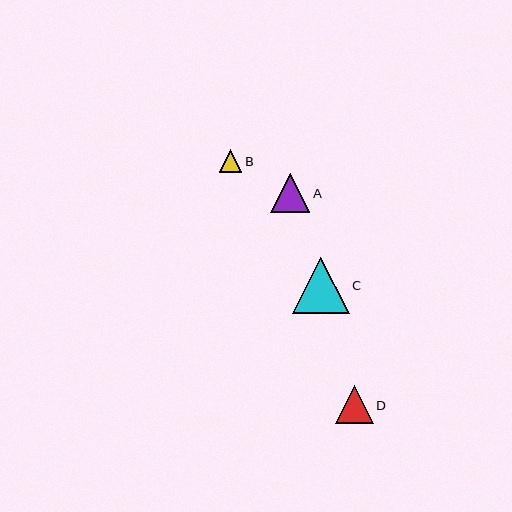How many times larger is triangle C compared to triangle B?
Triangle C is approximately 2.5 times the size of triangle B.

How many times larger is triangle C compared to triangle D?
Triangle C is approximately 1.5 times the size of triangle D.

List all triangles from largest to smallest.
From largest to smallest: C, A, D, B.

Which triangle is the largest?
Triangle C is the largest with a size of approximately 57 pixels.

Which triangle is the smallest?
Triangle B is the smallest with a size of approximately 22 pixels.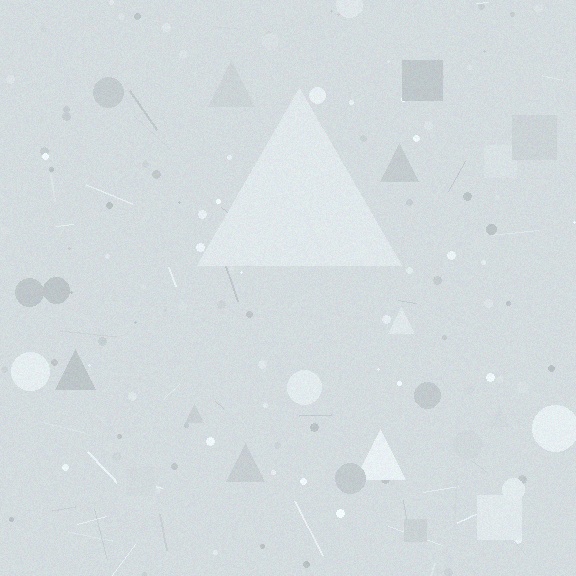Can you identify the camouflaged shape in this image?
The camouflaged shape is a triangle.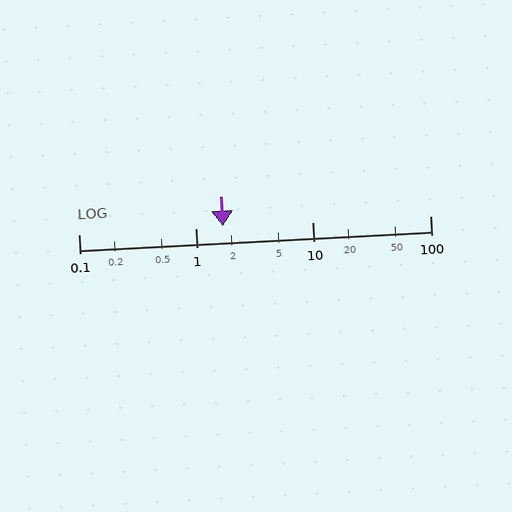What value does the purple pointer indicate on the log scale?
The pointer indicates approximately 1.7.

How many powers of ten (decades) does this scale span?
The scale spans 3 decades, from 0.1 to 100.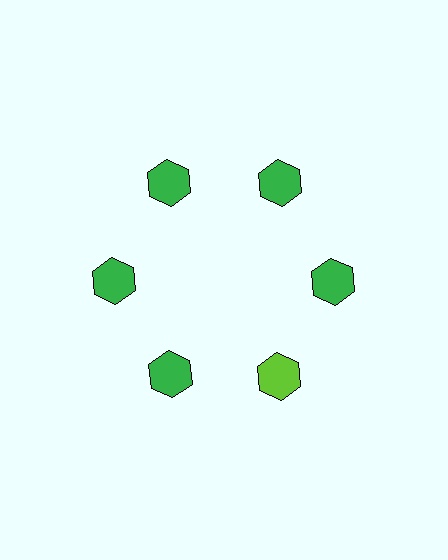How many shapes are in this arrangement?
There are 6 shapes arranged in a ring pattern.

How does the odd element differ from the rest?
It has a different color: lime instead of green.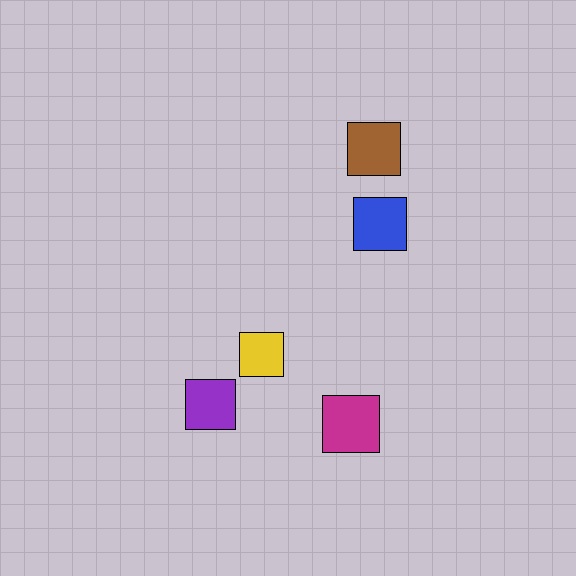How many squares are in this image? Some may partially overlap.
There are 5 squares.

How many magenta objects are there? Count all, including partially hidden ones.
There is 1 magenta object.